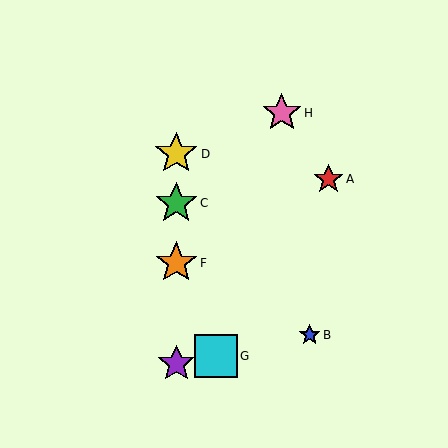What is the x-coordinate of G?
Object G is at x≈216.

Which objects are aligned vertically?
Objects C, D, E, F are aligned vertically.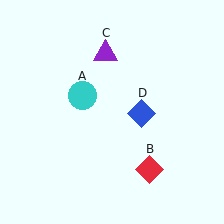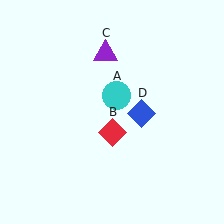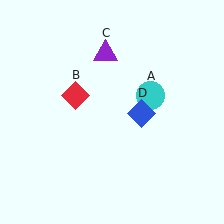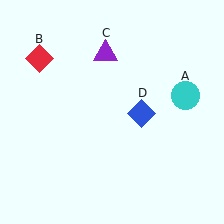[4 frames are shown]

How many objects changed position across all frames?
2 objects changed position: cyan circle (object A), red diamond (object B).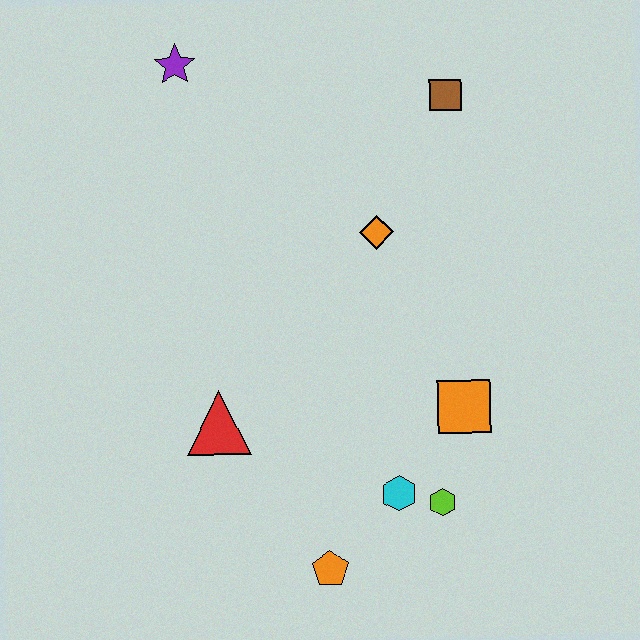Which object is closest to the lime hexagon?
The cyan hexagon is closest to the lime hexagon.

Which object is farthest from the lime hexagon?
The purple star is farthest from the lime hexagon.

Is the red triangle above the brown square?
No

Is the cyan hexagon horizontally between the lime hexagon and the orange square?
No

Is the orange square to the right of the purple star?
Yes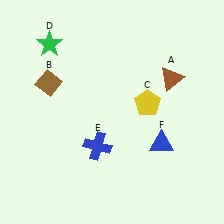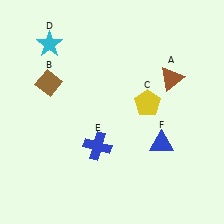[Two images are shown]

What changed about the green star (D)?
In Image 1, D is green. In Image 2, it changed to cyan.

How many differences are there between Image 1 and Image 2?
There is 1 difference between the two images.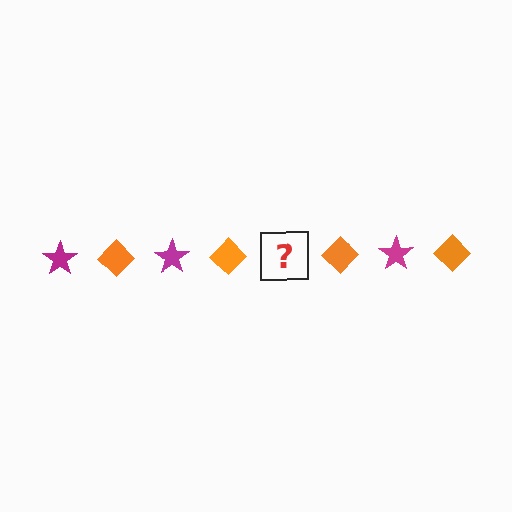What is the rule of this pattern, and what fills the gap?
The rule is that the pattern alternates between magenta star and orange diamond. The gap should be filled with a magenta star.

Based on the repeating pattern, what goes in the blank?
The blank should be a magenta star.